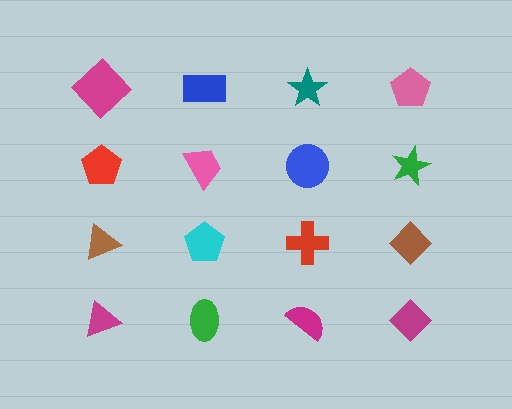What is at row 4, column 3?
A magenta semicircle.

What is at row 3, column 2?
A cyan pentagon.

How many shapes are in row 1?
4 shapes.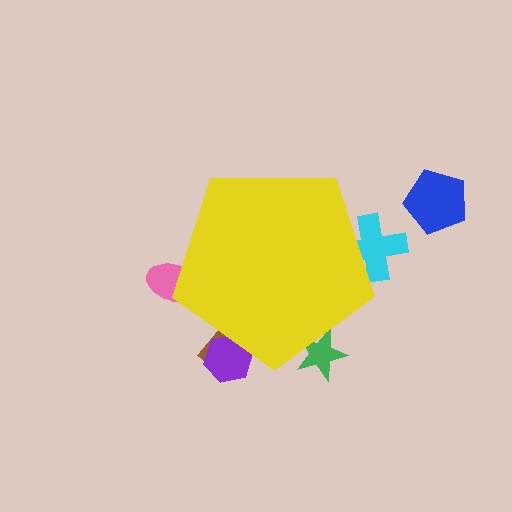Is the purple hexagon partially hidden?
Yes, the purple hexagon is partially hidden behind the yellow pentagon.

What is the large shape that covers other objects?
A yellow pentagon.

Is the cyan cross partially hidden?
Yes, the cyan cross is partially hidden behind the yellow pentagon.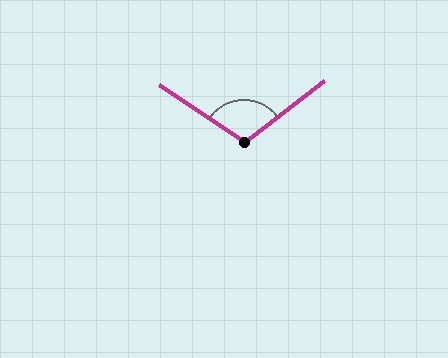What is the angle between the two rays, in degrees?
Approximately 108 degrees.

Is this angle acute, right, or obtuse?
It is obtuse.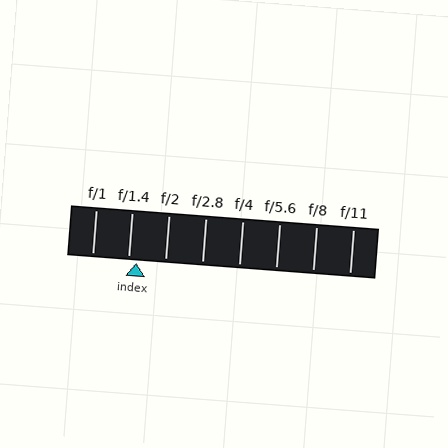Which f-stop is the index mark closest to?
The index mark is closest to f/1.4.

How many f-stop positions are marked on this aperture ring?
There are 8 f-stop positions marked.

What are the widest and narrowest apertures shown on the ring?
The widest aperture shown is f/1 and the narrowest is f/11.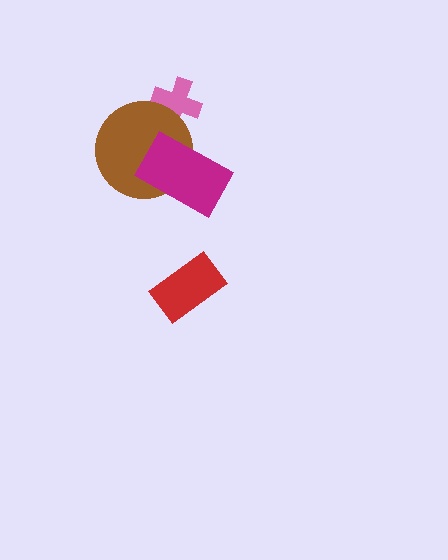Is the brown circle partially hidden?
Yes, it is partially covered by another shape.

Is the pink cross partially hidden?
Yes, it is partially covered by another shape.